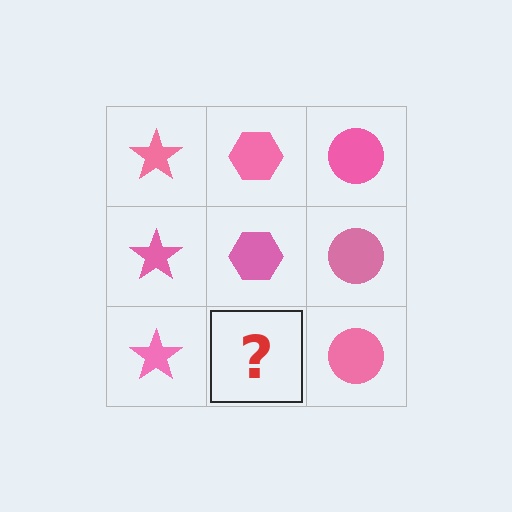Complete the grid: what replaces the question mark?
The question mark should be replaced with a pink hexagon.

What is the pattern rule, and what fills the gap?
The rule is that each column has a consistent shape. The gap should be filled with a pink hexagon.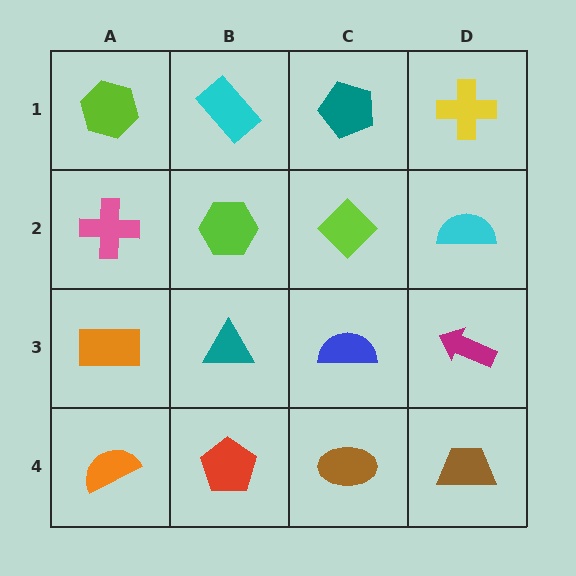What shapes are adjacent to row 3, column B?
A lime hexagon (row 2, column B), a red pentagon (row 4, column B), an orange rectangle (row 3, column A), a blue semicircle (row 3, column C).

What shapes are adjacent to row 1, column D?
A cyan semicircle (row 2, column D), a teal pentagon (row 1, column C).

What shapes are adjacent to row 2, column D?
A yellow cross (row 1, column D), a magenta arrow (row 3, column D), a lime diamond (row 2, column C).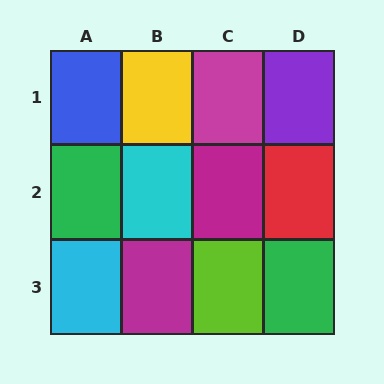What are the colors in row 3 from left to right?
Cyan, magenta, lime, green.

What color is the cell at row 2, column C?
Magenta.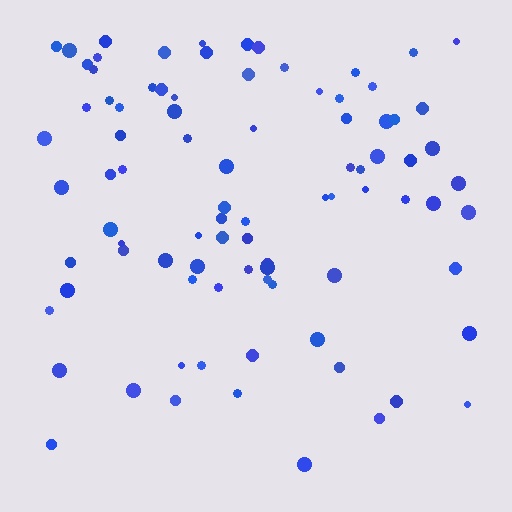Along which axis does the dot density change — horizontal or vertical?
Vertical.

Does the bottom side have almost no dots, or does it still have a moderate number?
Still a moderate number, just noticeably fewer than the top.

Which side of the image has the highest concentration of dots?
The top.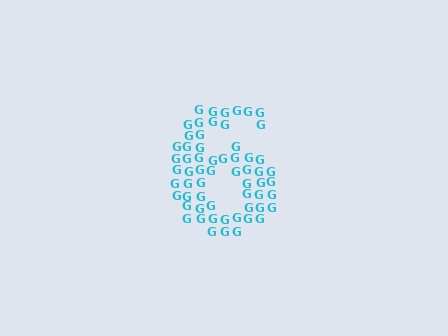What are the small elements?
The small elements are letter G's.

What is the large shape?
The large shape is the digit 6.